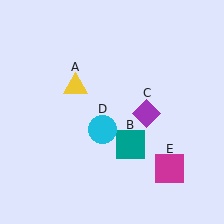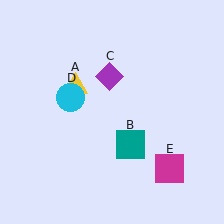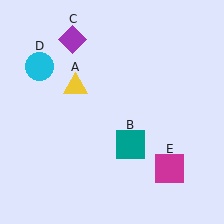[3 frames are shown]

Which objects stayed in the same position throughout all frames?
Yellow triangle (object A) and teal square (object B) and magenta square (object E) remained stationary.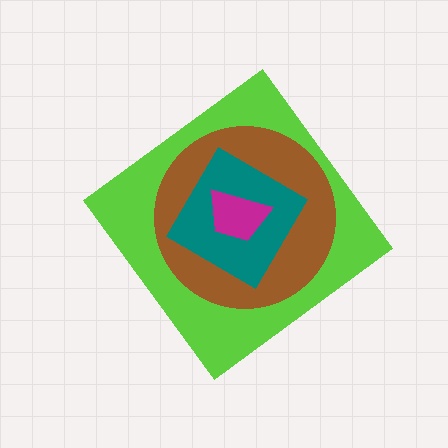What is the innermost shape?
The magenta trapezoid.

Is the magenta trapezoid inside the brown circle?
Yes.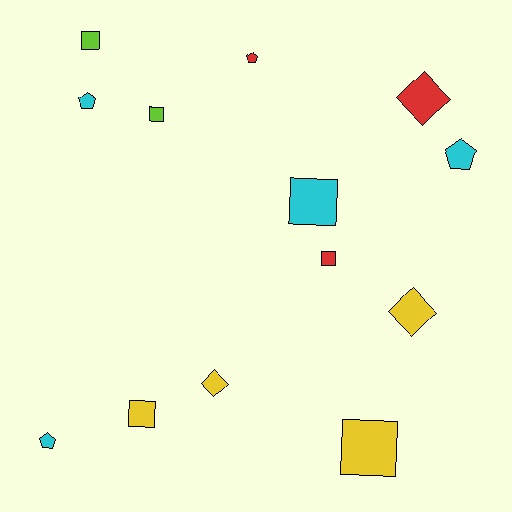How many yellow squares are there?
There are 2 yellow squares.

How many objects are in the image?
There are 13 objects.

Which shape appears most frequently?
Square, with 6 objects.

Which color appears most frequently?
Cyan, with 4 objects.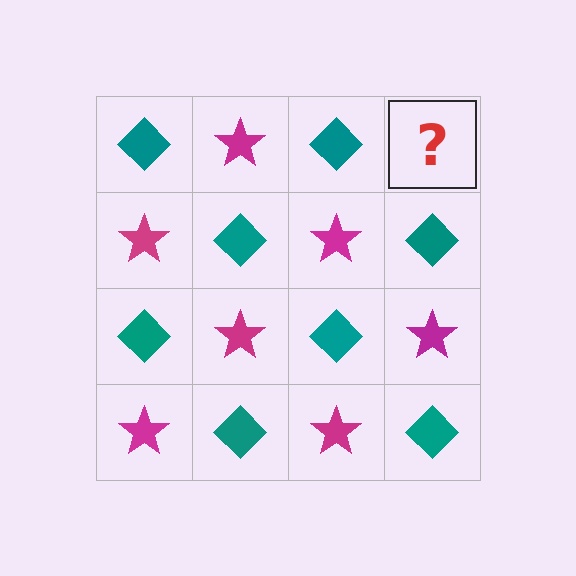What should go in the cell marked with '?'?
The missing cell should contain a magenta star.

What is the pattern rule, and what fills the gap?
The rule is that it alternates teal diamond and magenta star in a checkerboard pattern. The gap should be filled with a magenta star.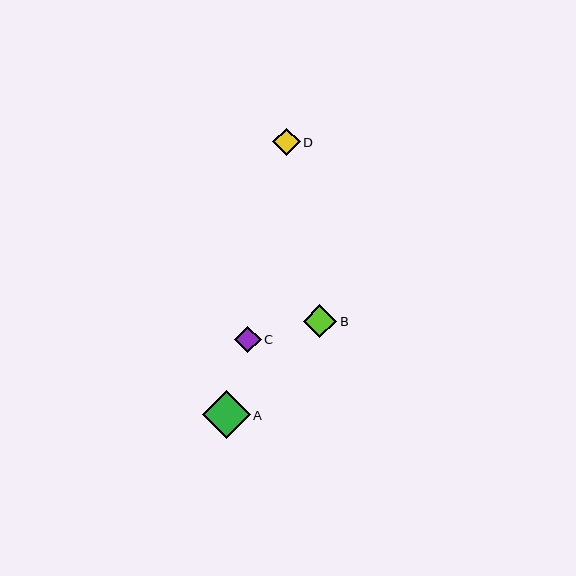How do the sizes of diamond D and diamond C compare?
Diamond D and diamond C are approximately the same size.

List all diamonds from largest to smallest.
From largest to smallest: A, B, D, C.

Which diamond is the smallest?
Diamond C is the smallest with a size of approximately 27 pixels.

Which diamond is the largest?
Diamond A is the largest with a size of approximately 48 pixels.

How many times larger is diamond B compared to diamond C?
Diamond B is approximately 1.3 times the size of diamond C.